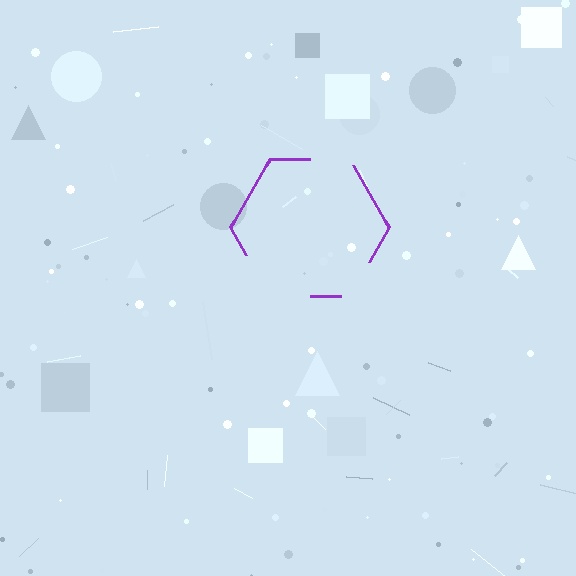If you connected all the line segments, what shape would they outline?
They would outline a hexagon.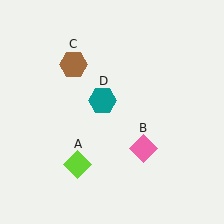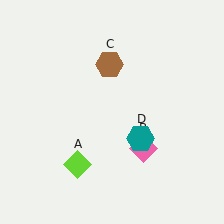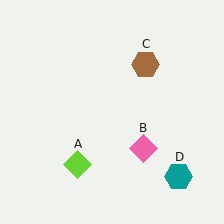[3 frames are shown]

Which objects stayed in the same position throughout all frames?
Lime diamond (object A) and pink diamond (object B) remained stationary.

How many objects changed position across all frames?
2 objects changed position: brown hexagon (object C), teal hexagon (object D).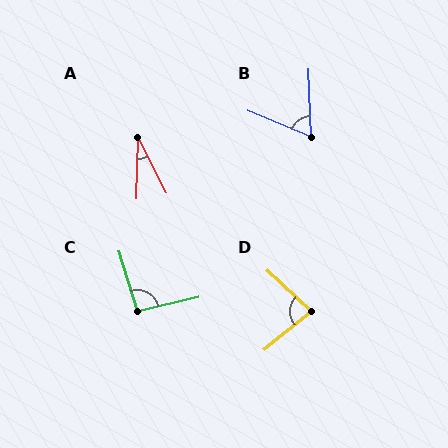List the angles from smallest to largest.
A (28°), B (66°), D (82°), C (94°).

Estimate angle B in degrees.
Approximately 66 degrees.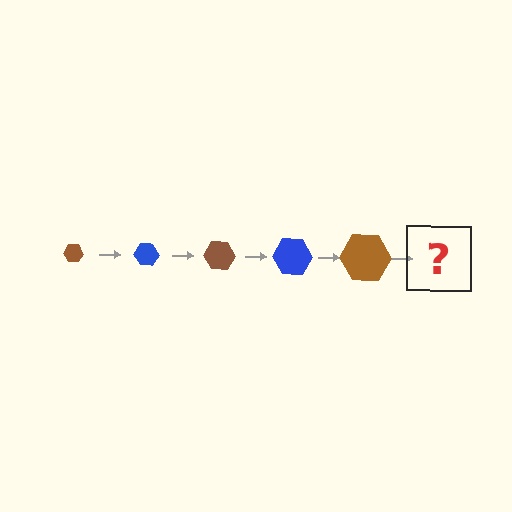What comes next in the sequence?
The next element should be a blue hexagon, larger than the previous one.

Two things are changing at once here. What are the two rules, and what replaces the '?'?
The two rules are that the hexagon grows larger each step and the color cycles through brown and blue. The '?' should be a blue hexagon, larger than the previous one.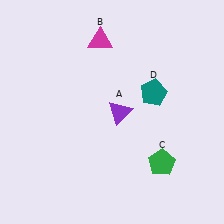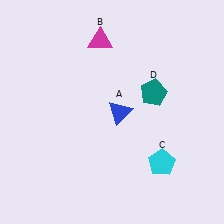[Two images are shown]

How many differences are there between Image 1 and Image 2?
There are 2 differences between the two images.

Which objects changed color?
A changed from purple to blue. C changed from green to cyan.